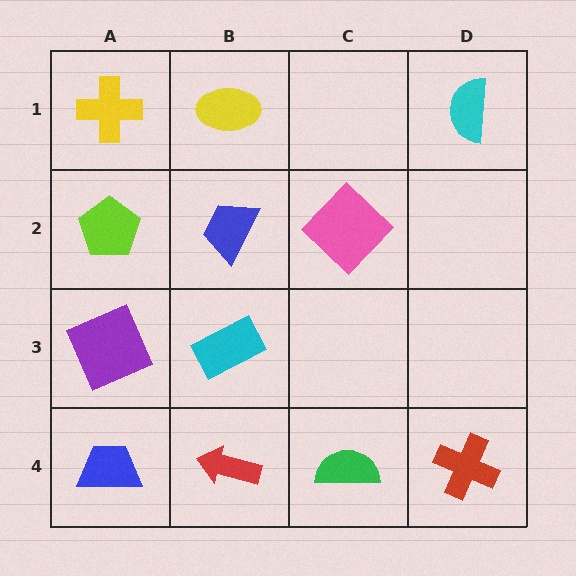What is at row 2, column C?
A pink diamond.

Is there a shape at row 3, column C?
No, that cell is empty.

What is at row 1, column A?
A yellow cross.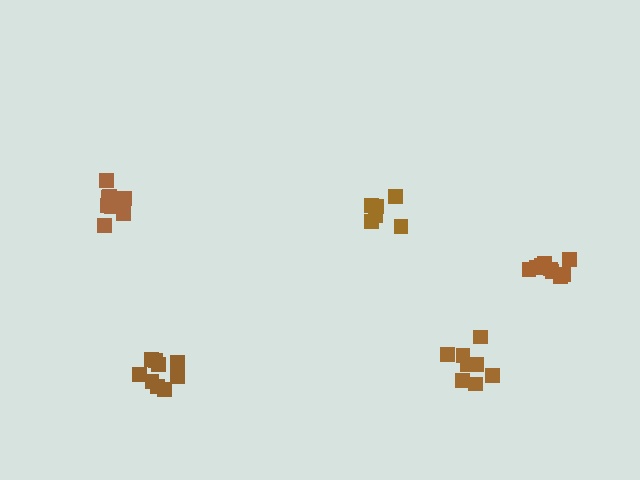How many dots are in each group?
Group 1: 9 dots, Group 2: 6 dots, Group 3: 9 dots, Group 4: 9 dots, Group 5: 8 dots (41 total).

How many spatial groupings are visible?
There are 5 spatial groupings.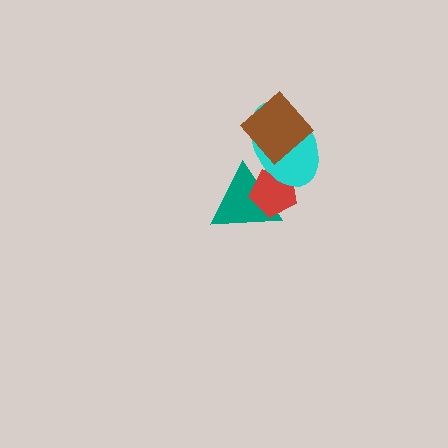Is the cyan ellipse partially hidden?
Yes, it is partially covered by another shape.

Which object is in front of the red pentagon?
The cyan ellipse is in front of the red pentagon.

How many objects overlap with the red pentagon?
2 objects overlap with the red pentagon.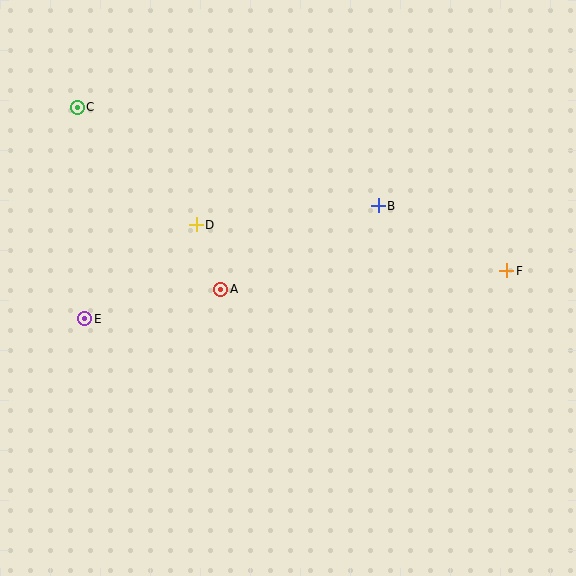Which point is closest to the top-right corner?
Point F is closest to the top-right corner.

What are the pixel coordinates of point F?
Point F is at (507, 271).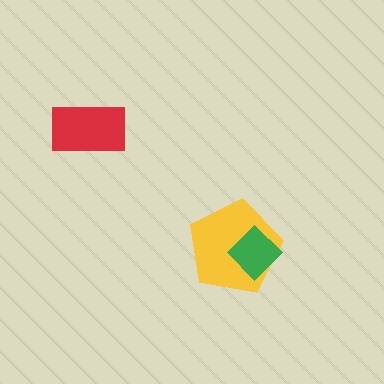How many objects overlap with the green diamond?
1 object overlaps with the green diamond.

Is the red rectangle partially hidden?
No, no other shape covers it.